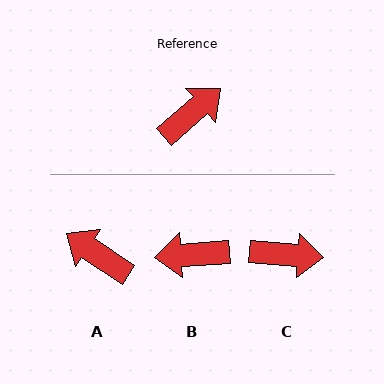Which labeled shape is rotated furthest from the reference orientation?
B, about 143 degrees away.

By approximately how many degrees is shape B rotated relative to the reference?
Approximately 143 degrees counter-clockwise.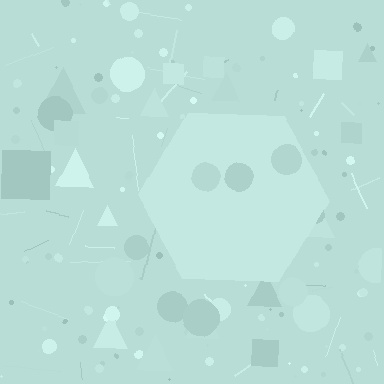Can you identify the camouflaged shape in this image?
The camouflaged shape is a hexagon.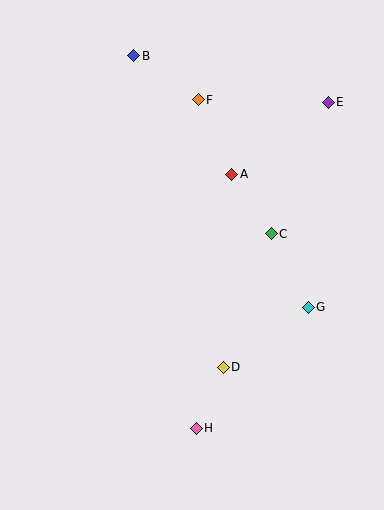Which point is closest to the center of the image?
Point C at (271, 234) is closest to the center.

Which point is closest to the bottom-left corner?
Point H is closest to the bottom-left corner.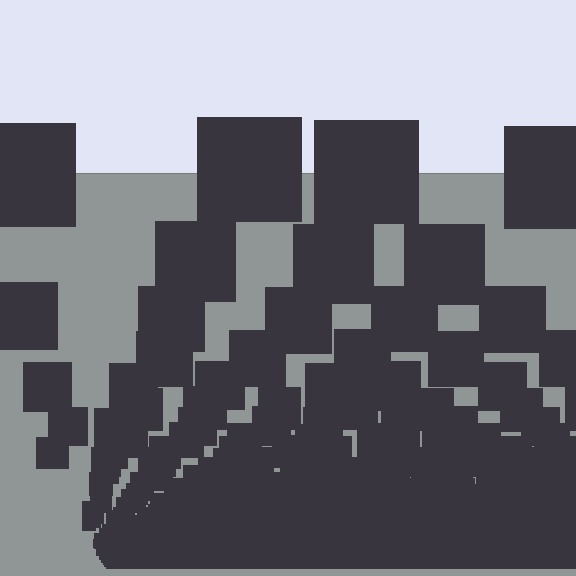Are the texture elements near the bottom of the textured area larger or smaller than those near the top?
Smaller. The gradient is inverted — elements near the bottom are smaller and denser.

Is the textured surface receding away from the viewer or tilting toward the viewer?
The surface appears to tilt toward the viewer. Texture elements get larger and sparser toward the top.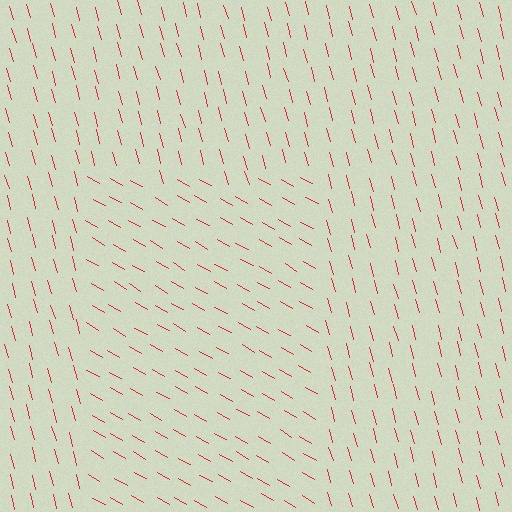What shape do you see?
I see a rectangle.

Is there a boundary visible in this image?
Yes, there is a texture boundary formed by a change in line orientation.